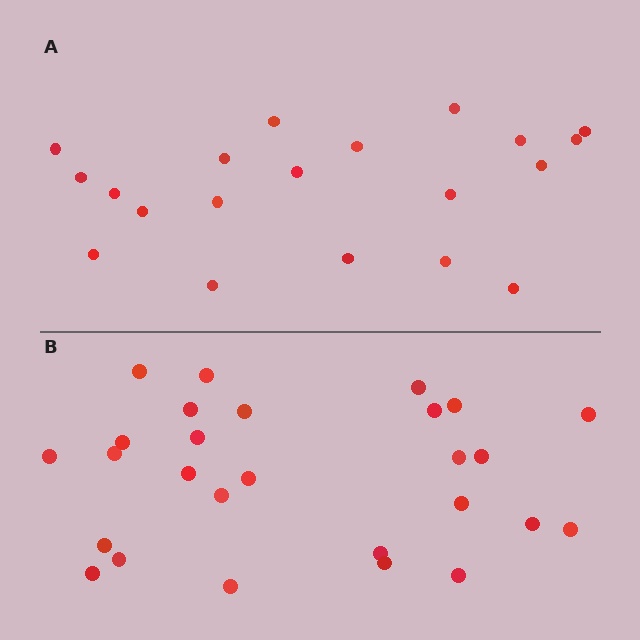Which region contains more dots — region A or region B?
Region B (the bottom region) has more dots.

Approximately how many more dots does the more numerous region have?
Region B has roughly 8 or so more dots than region A.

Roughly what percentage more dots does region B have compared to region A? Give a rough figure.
About 35% more.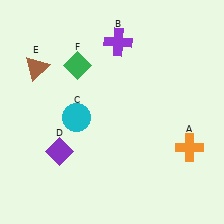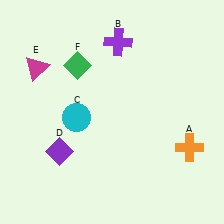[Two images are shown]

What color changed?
The triangle (E) changed from brown in Image 1 to magenta in Image 2.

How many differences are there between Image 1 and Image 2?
There is 1 difference between the two images.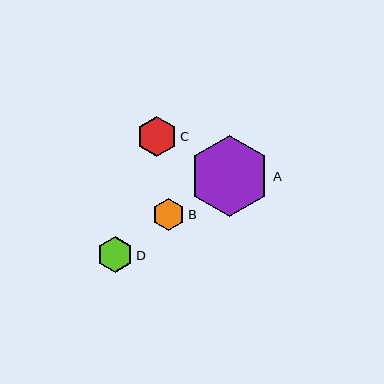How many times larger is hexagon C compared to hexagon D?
Hexagon C is approximately 1.1 times the size of hexagon D.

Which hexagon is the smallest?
Hexagon B is the smallest with a size of approximately 32 pixels.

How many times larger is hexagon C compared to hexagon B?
Hexagon C is approximately 1.2 times the size of hexagon B.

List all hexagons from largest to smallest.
From largest to smallest: A, C, D, B.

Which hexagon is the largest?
Hexagon A is the largest with a size of approximately 81 pixels.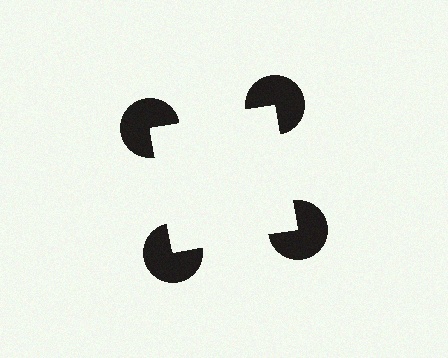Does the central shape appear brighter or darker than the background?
It typically appears slightly brighter than the background, even though no actual brightness change is drawn.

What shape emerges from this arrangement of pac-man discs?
An illusory square — its edges are inferred from the aligned wedge cuts in the pac-man discs, not physically drawn.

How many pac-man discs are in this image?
There are 4 — one at each vertex of the illusory square.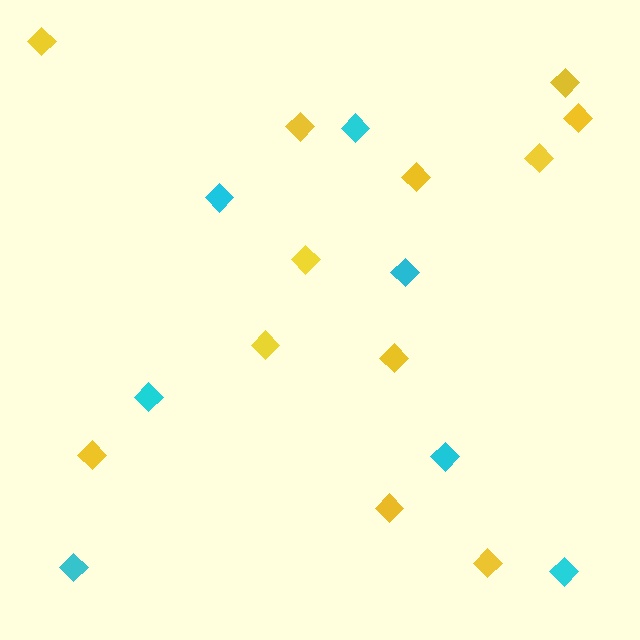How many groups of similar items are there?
There are 2 groups: one group of cyan diamonds (7) and one group of yellow diamonds (12).